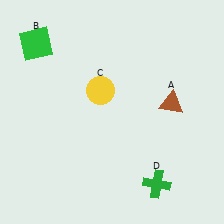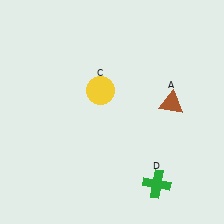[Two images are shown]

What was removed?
The green square (B) was removed in Image 2.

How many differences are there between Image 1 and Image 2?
There is 1 difference between the two images.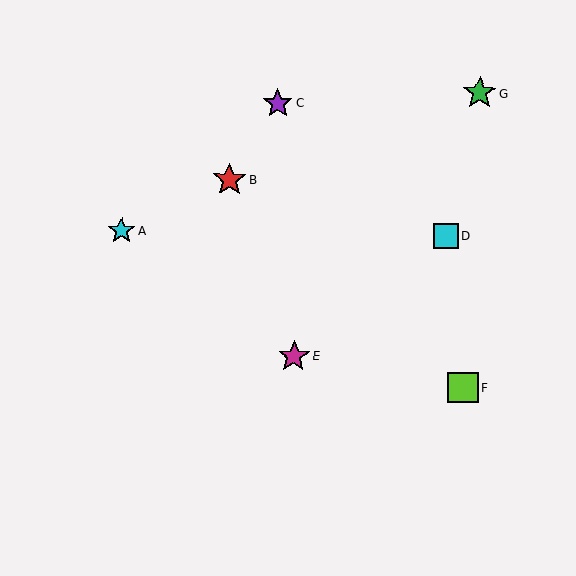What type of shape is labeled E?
Shape E is a magenta star.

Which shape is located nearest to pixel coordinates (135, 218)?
The cyan star (labeled A) at (122, 230) is nearest to that location.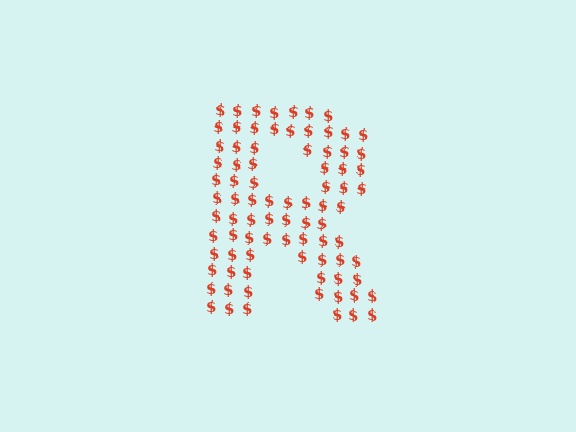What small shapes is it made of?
It is made of small dollar signs.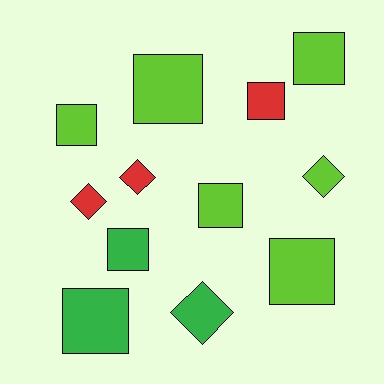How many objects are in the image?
There are 12 objects.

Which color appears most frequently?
Lime, with 6 objects.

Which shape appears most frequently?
Square, with 8 objects.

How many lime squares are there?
There are 5 lime squares.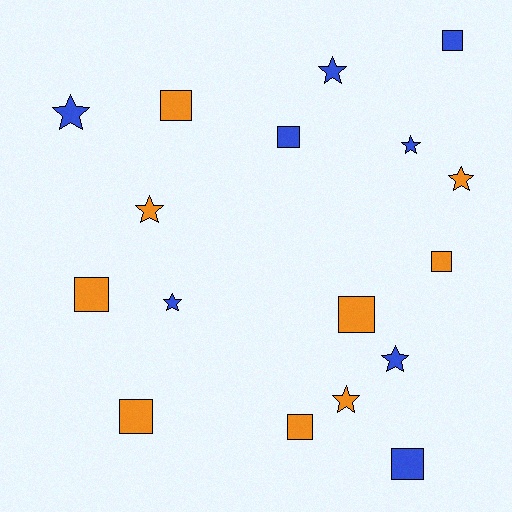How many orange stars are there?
There are 3 orange stars.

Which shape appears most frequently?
Square, with 9 objects.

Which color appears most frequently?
Orange, with 9 objects.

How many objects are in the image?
There are 17 objects.